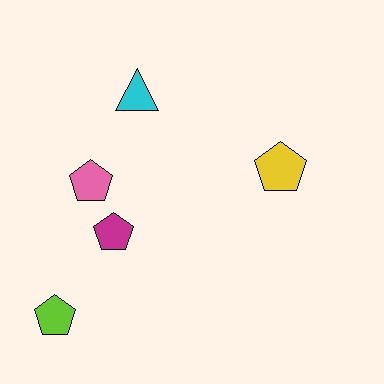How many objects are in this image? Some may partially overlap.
There are 5 objects.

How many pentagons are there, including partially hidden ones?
There are 4 pentagons.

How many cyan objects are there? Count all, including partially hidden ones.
There is 1 cyan object.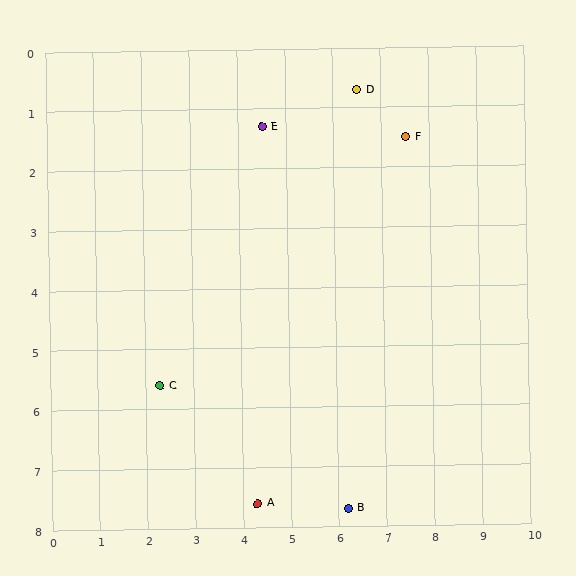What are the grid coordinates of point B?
Point B is at approximately (6.2, 7.7).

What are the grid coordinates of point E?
Point E is at approximately (4.5, 1.3).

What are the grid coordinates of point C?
Point C is at approximately (2.3, 5.6).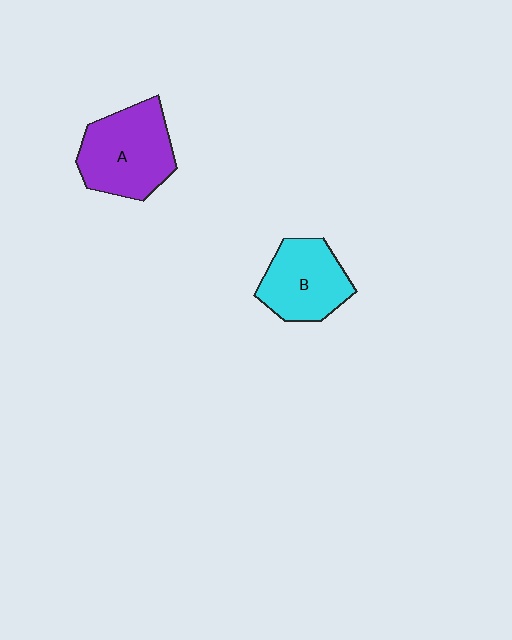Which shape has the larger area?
Shape A (purple).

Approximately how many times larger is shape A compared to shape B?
Approximately 1.2 times.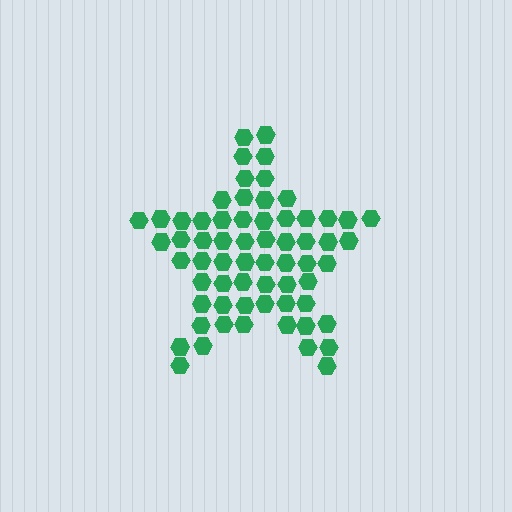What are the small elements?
The small elements are hexagons.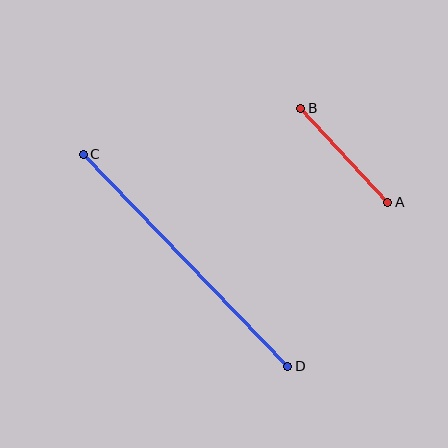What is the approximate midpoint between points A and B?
The midpoint is at approximately (344, 155) pixels.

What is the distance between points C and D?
The distance is approximately 294 pixels.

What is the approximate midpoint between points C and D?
The midpoint is at approximately (186, 260) pixels.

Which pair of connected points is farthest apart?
Points C and D are farthest apart.